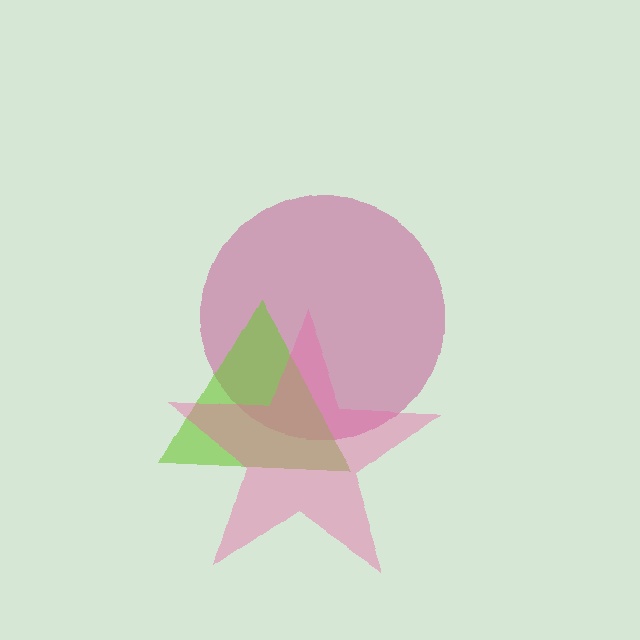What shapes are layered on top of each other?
The layered shapes are: a magenta circle, a lime triangle, a pink star.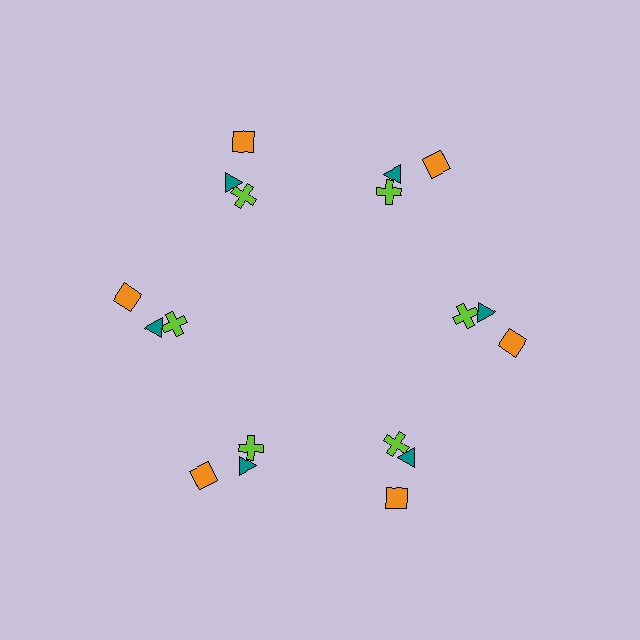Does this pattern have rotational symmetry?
Yes, this pattern has 6-fold rotational symmetry. It looks the same after rotating 60 degrees around the center.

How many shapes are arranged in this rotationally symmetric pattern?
There are 18 shapes, arranged in 6 groups of 3.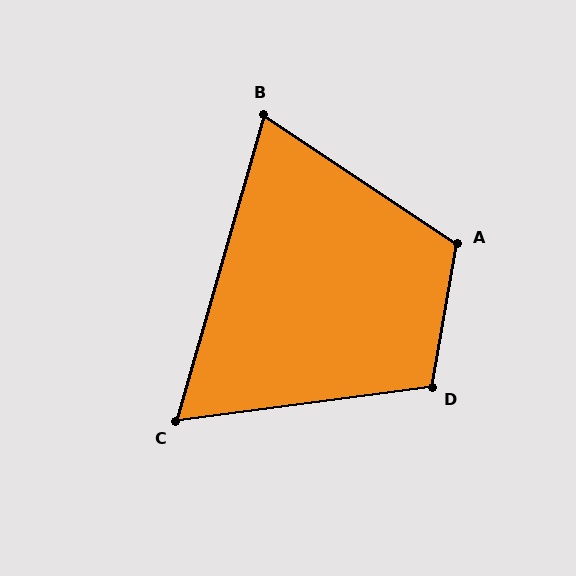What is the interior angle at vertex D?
Approximately 108 degrees (obtuse).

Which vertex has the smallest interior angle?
C, at approximately 66 degrees.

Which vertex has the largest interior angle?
A, at approximately 114 degrees.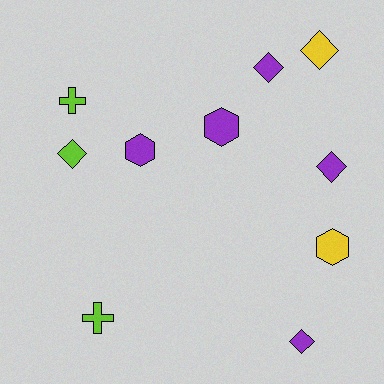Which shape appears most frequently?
Diamond, with 5 objects.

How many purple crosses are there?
There are no purple crosses.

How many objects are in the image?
There are 10 objects.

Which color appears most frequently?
Purple, with 5 objects.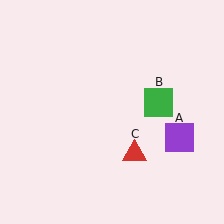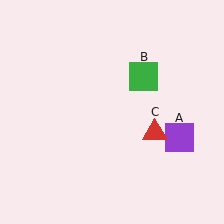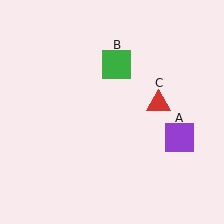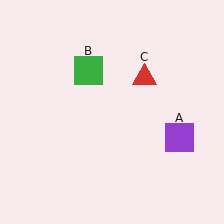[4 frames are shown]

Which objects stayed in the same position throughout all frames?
Purple square (object A) remained stationary.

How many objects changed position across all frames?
2 objects changed position: green square (object B), red triangle (object C).